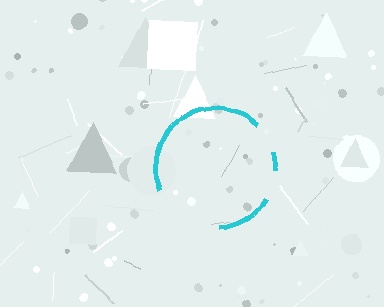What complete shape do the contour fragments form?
The contour fragments form a circle.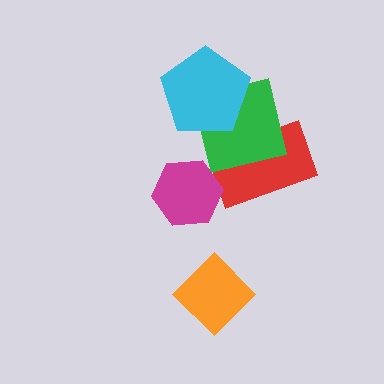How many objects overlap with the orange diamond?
0 objects overlap with the orange diamond.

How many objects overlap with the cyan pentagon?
1 object overlaps with the cyan pentagon.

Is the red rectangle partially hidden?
Yes, it is partially covered by another shape.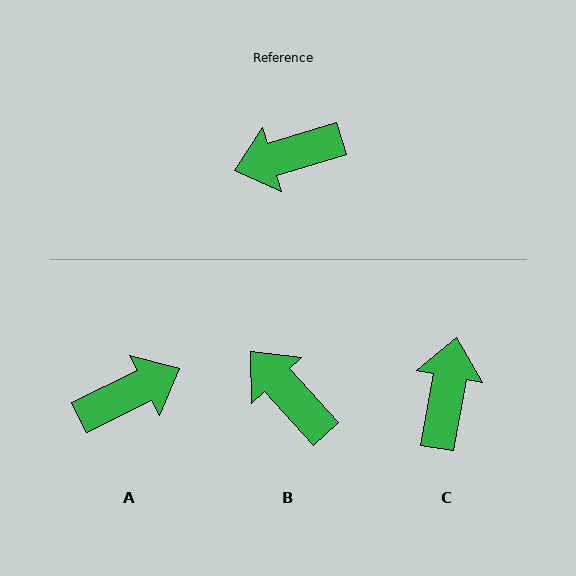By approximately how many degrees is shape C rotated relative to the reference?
Approximately 117 degrees clockwise.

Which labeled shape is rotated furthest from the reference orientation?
A, about 171 degrees away.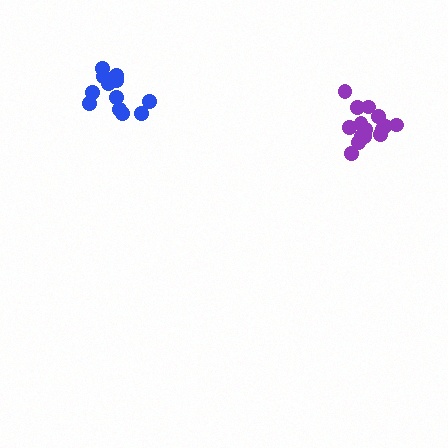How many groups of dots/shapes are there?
There are 2 groups.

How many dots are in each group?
Group 1: 12 dots, Group 2: 15 dots (27 total).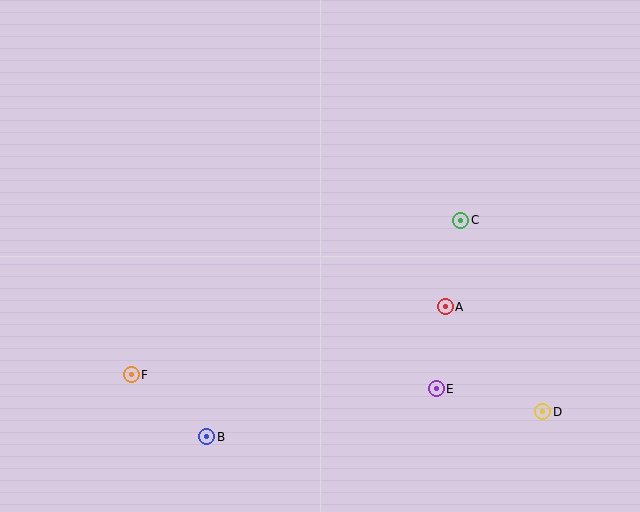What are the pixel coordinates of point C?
Point C is at (461, 220).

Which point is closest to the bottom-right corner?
Point D is closest to the bottom-right corner.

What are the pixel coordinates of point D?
Point D is at (543, 412).